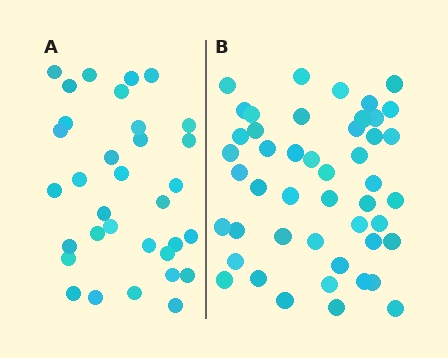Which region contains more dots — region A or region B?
Region B (the right region) has more dots.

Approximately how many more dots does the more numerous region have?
Region B has approximately 15 more dots than region A.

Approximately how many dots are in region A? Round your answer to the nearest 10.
About 30 dots. (The exact count is 33, which rounds to 30.)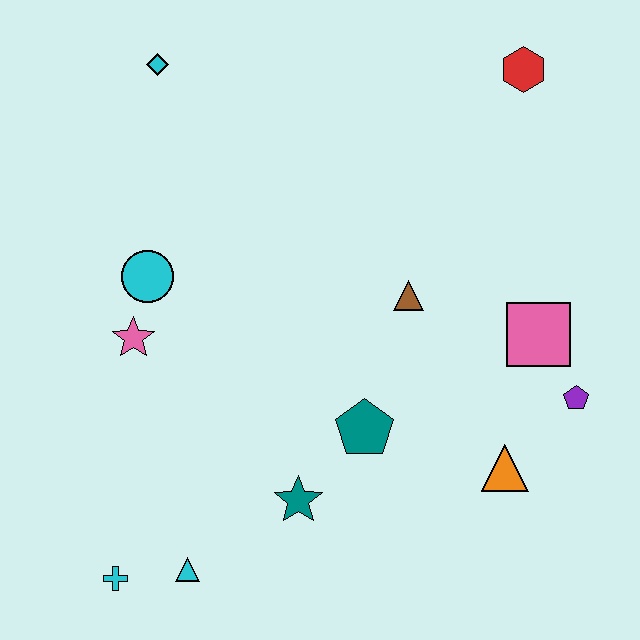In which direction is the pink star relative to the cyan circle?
The pink star is below the cyan circle.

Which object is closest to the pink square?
The purple pentagon is closest to the pink square.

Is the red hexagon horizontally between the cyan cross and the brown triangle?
No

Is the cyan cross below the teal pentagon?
Yes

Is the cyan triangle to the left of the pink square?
Yes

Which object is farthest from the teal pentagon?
The cyan diamond is farthest from the teal pentagon.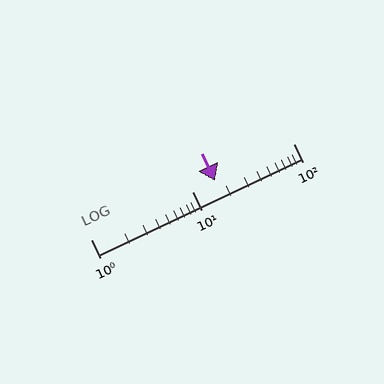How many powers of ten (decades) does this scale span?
The scale spans 2 decades, from 1 to 100.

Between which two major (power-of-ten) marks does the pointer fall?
The pointer is between 10 and 100.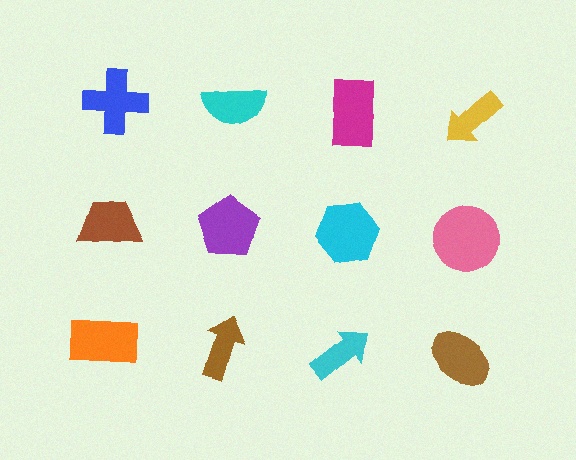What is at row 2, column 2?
A purple pentagon.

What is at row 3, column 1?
An orange rectangle.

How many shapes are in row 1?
4 shapes.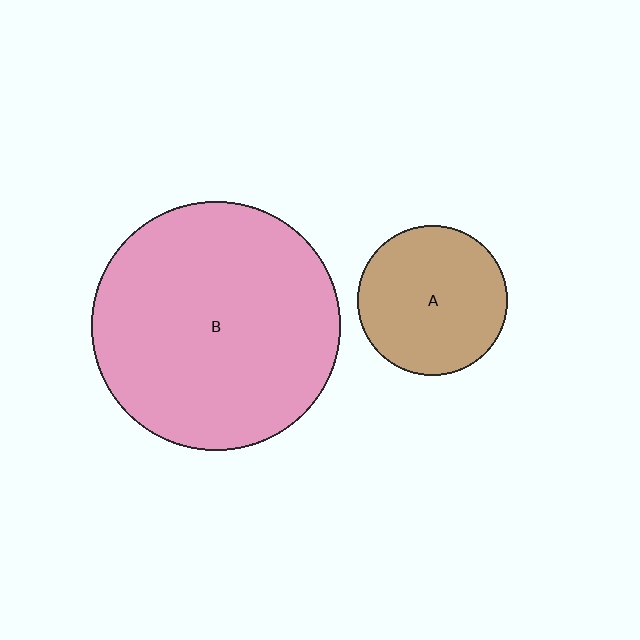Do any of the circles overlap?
No, none of the circles overlap.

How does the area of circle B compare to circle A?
Approximately 2.7 times.